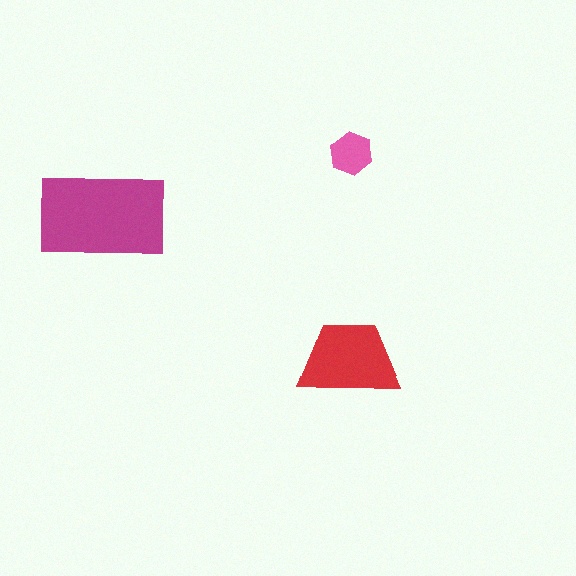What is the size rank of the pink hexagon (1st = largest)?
3rd.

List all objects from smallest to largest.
The pink hexagon, the red trapezoid, the magenta rectangle.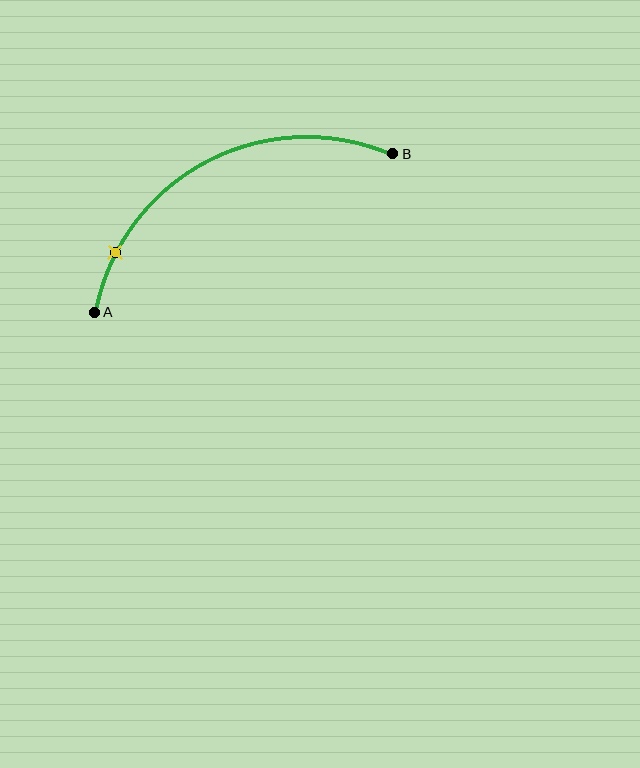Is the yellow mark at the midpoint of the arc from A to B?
No. The yellow mark lies on the arc but is closer to endpoint A. The arc midpoint would be at the point on the curve equidistant along the arc from both A and B.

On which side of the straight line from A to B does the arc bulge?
The arc bulges above the straight line connecting A and B.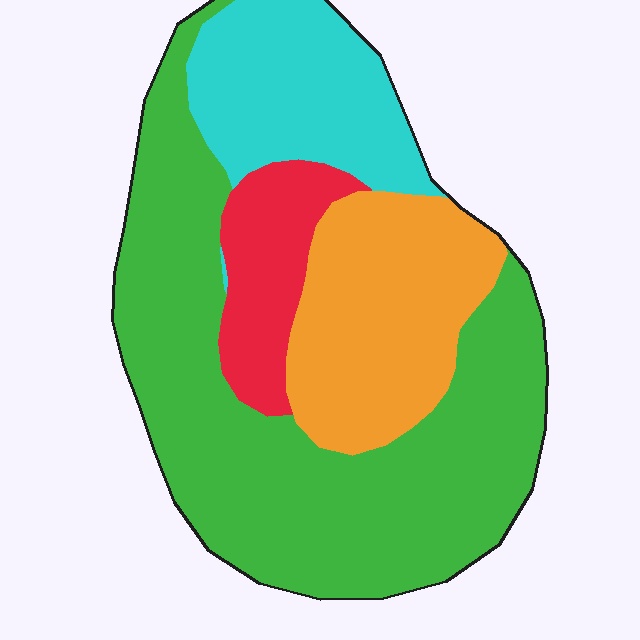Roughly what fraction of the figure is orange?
Orange covers around 20% of the figure.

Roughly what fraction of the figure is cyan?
Cyan covers 17% of the figure.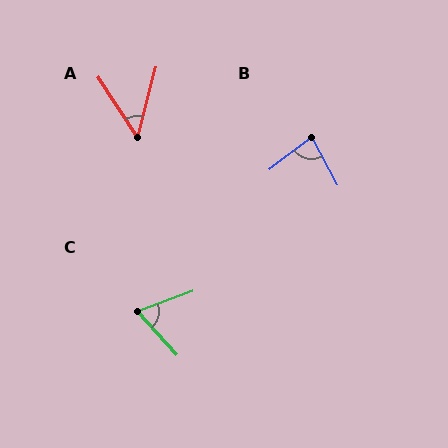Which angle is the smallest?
A, at approximately 48 degrees.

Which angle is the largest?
B, at approximately 80 degrees.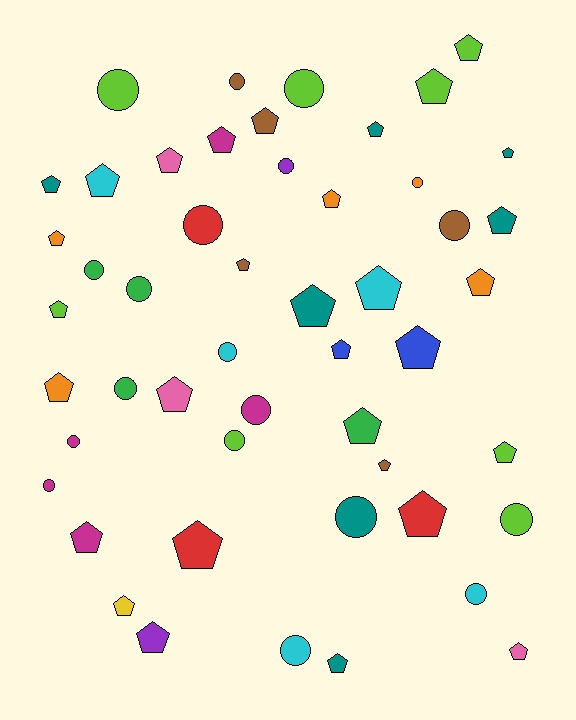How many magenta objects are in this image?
There are 5 magenta objects.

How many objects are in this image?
There are 50 objects.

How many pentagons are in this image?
There are 31 pentagons.